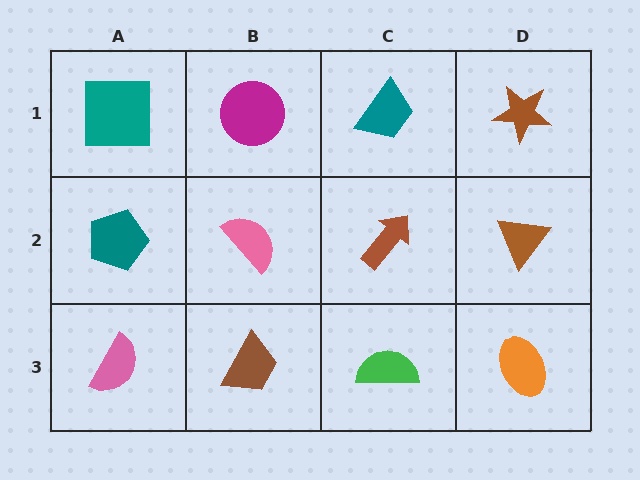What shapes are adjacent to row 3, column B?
A pink semicircle (row 2, column B), a pink semicircle (row 3, column A), a green semicircle (row 3, column C).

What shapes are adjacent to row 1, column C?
A brown arrow (row 2, column C), a magenta circle (row 1, column B), a brown star (row 1, column D).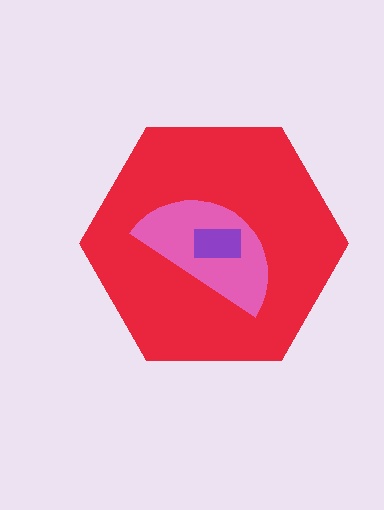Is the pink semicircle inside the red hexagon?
Yes.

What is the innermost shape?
The purple rectangle.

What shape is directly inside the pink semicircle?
The purple rectangle.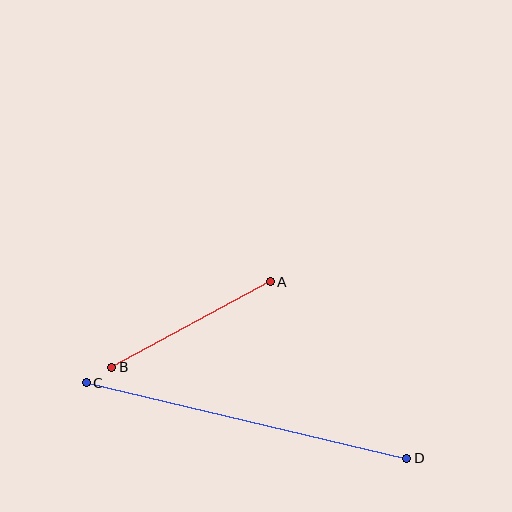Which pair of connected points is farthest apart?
Points C and D are farthest apart.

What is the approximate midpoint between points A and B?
The midpoint is at approximately (191, 324) pixels.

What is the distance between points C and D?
The distance is approximately 330 pixels.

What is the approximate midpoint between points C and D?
The midpoint is at approximately (247, 421) pixels.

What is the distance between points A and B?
The distance is approximately 180 pixels.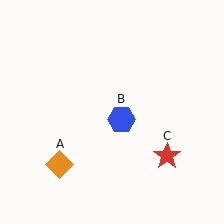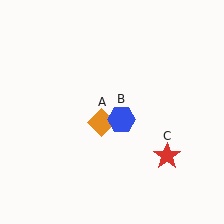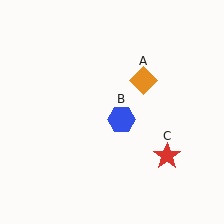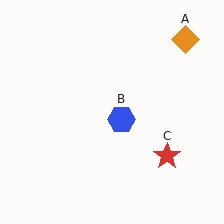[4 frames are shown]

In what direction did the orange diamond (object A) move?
The orange diamond (object A) moved up and to the right.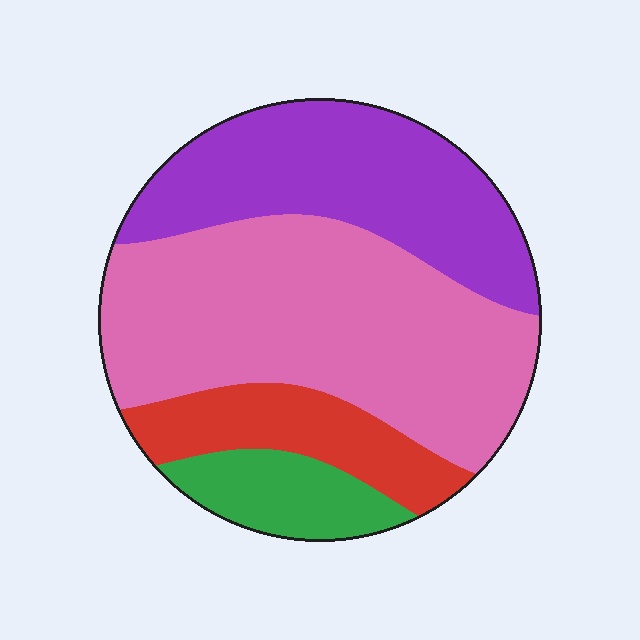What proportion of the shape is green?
Green takes up less than a sixth of the shape.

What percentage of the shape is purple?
Purple takes up about one third (1/3) of the shape.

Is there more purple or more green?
Purple.